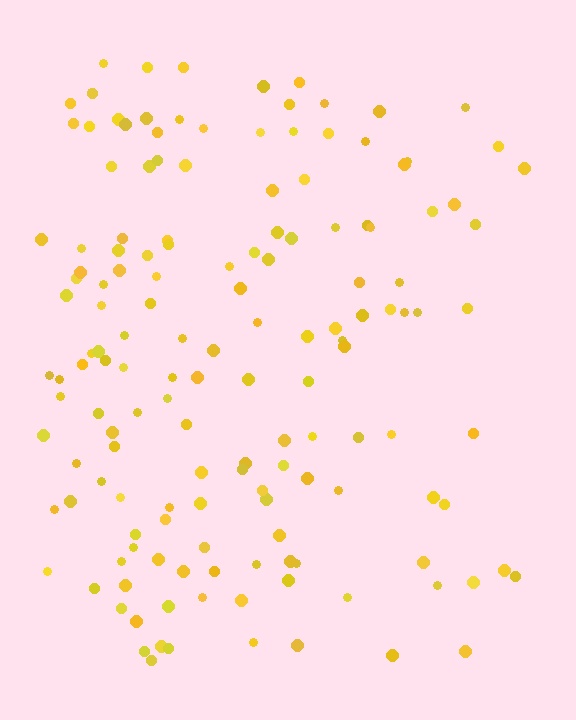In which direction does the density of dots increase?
From right to left, with the left side densest.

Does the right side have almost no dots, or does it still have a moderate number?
Still a moderate number, just noticeably fewer than the left.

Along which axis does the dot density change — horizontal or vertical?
Horizontal.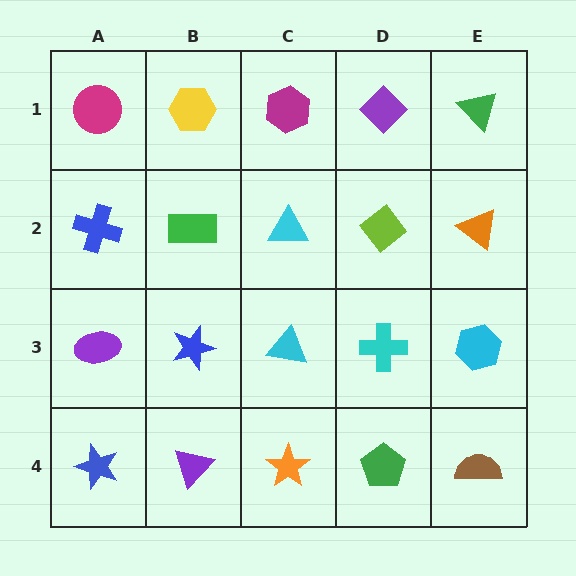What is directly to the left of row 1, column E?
A purple diamond.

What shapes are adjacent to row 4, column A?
A purple ellipse (row 3, column A), a purple triangle (row 4, column B).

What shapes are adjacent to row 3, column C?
A cyan triangle (row 2, column C), an orange star (row 4, column C), a blue star (row 3, column B), a cyan cross (row 3, column D).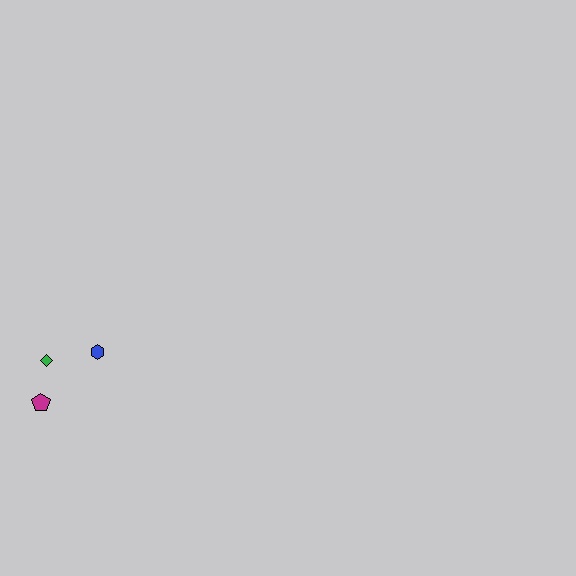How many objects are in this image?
There are 3 objects.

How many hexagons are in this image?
There is 1 hexagon.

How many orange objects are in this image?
There are no orange objects.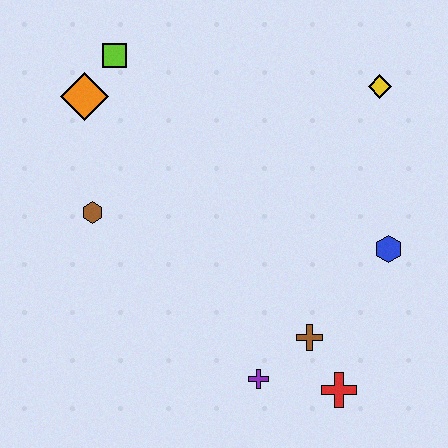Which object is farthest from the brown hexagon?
The yellow diamond is farthest from the brown hexagon.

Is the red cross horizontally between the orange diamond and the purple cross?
No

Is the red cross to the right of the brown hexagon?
Yes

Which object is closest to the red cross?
The brown cross is closest to the red cross.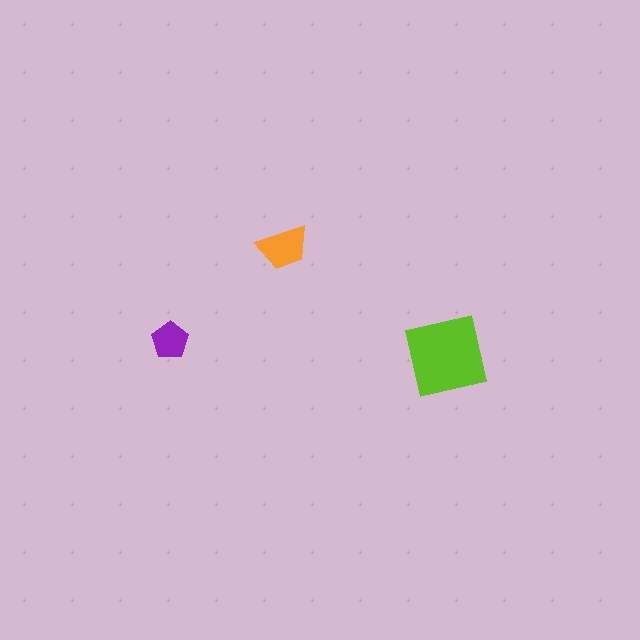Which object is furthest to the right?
The lime square is rightmost.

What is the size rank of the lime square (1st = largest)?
1st.